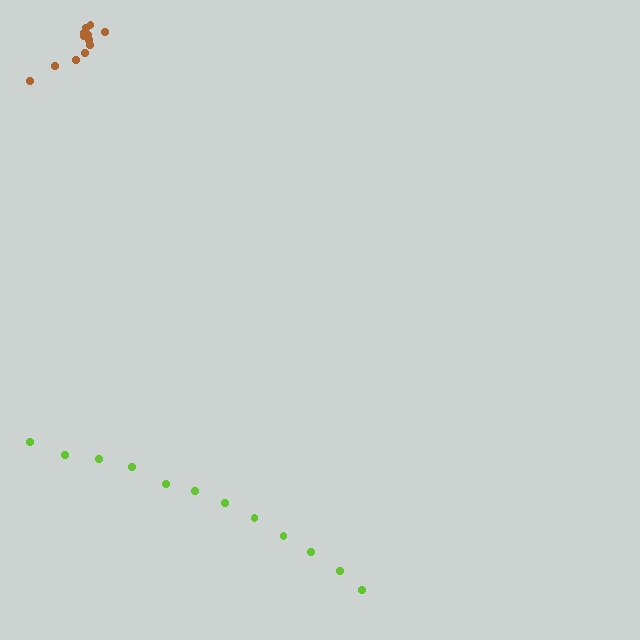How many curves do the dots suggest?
There are 2 distinct paths.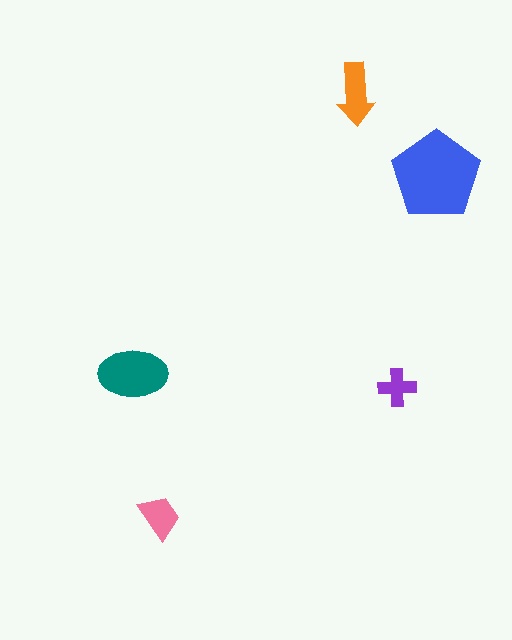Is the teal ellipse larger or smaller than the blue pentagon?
Smaller.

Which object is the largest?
The blue pentagon.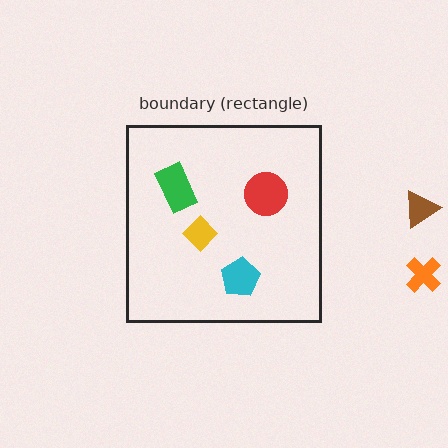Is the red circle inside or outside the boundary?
Inside.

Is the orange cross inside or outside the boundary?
Outside.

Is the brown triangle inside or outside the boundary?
Outside.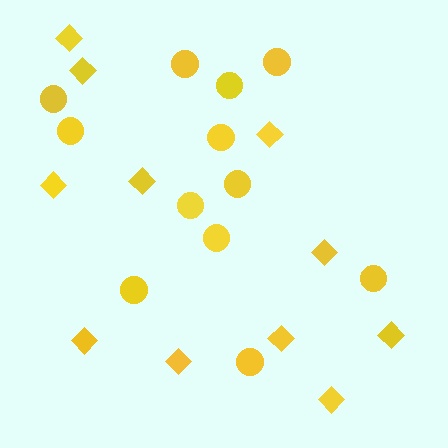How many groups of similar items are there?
There are 2 groups: one group of circles (12) and one group of diamonds (11).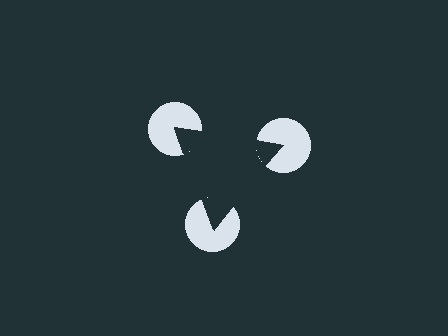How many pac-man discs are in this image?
There are 3 — one at each vertex of the illusory triangle.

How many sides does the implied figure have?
3 sides.